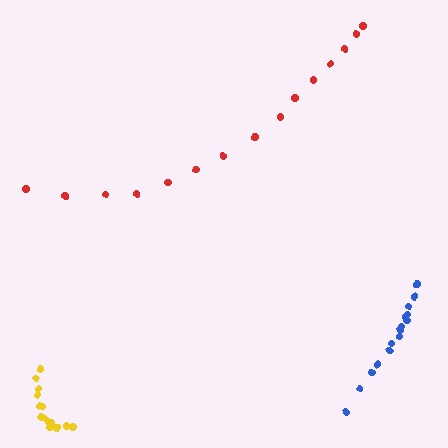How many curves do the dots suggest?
There are 3 distinct paths.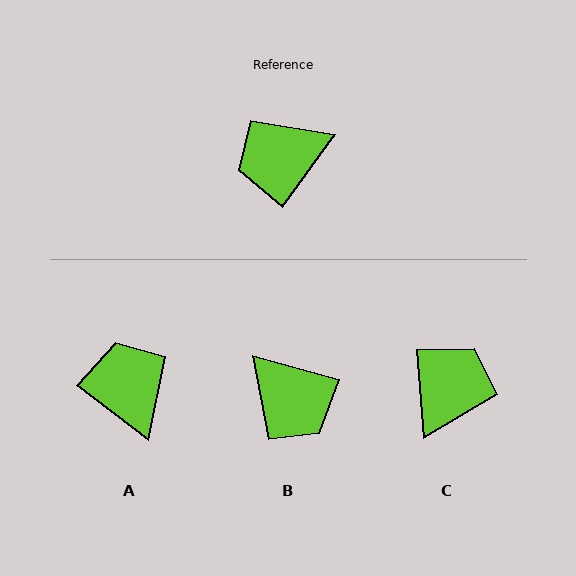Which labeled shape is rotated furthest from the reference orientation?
C, about 139 degrees away.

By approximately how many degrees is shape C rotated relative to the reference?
Approximately 139 degrees clockwise.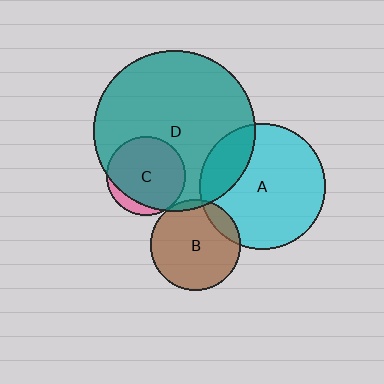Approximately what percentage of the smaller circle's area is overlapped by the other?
Approximately 5%.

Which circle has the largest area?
Circle D (teal).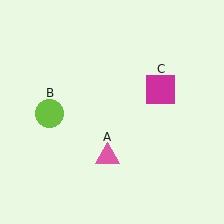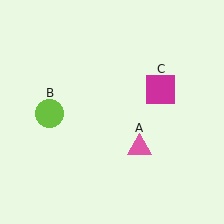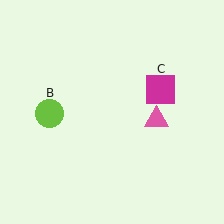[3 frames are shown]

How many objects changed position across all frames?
1 object changed position: pink triangle (object A).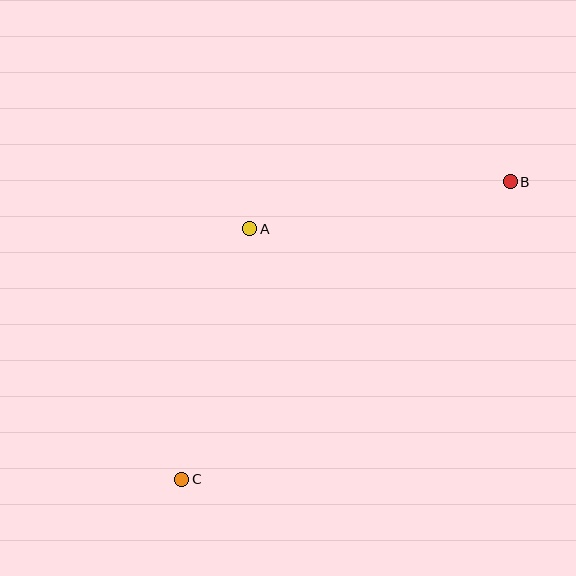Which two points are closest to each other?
Points A and C are closest to each other.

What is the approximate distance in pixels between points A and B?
The distance between A and B is approximately 265 pixels.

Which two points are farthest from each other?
Points B and C are farthest from each other.